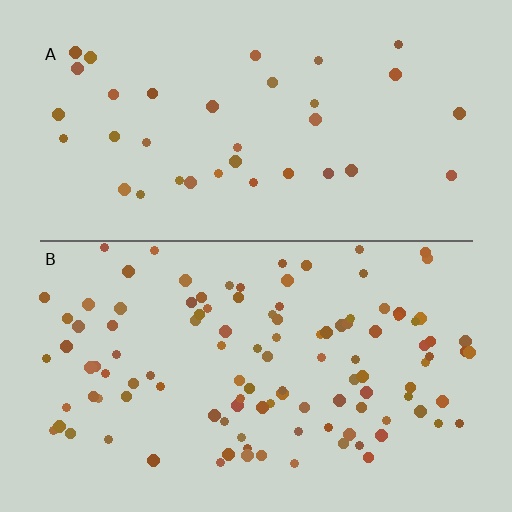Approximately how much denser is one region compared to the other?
Approximately 3.1× — region B over region A.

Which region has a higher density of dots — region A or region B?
B (the bottom).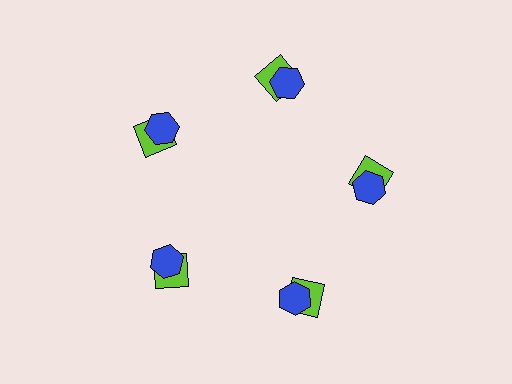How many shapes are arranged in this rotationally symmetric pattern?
There are 10 shapes, arranged in 5 groups of 2.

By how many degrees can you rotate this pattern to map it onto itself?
The pattern maps onto itself every 72 degrees of rotation.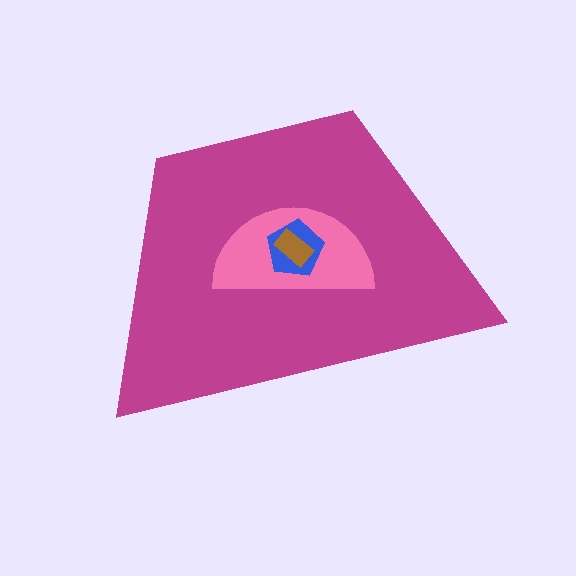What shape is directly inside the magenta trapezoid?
The pink semicircle.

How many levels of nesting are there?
4.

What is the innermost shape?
The brown rectangle.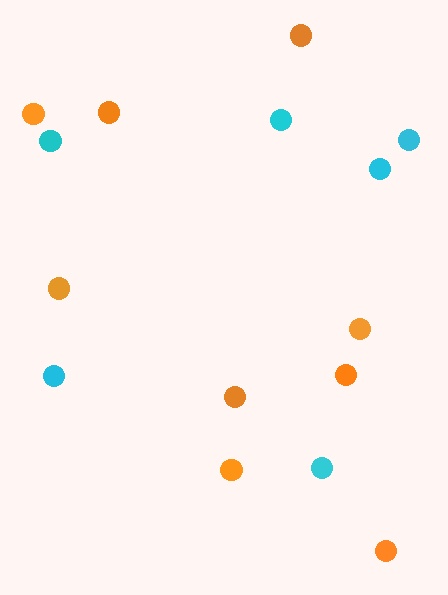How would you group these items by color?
There are 2 groups: one group of orange circles (9) and one group of cyan circles (6).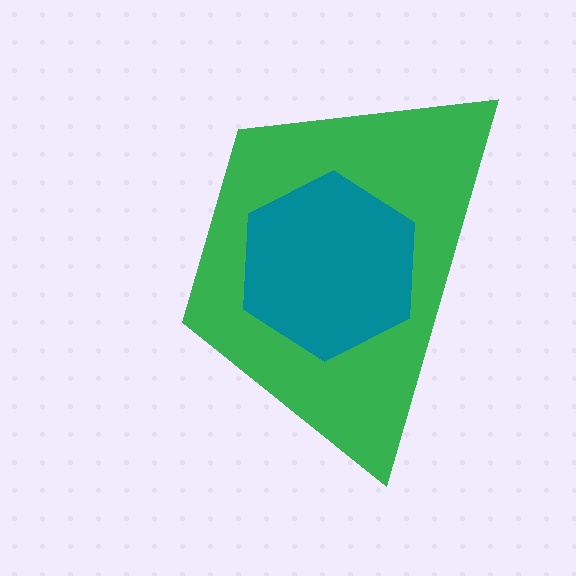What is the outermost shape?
The green trapezoid.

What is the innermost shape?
The teal hexagon.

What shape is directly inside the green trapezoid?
The teal hexagon.